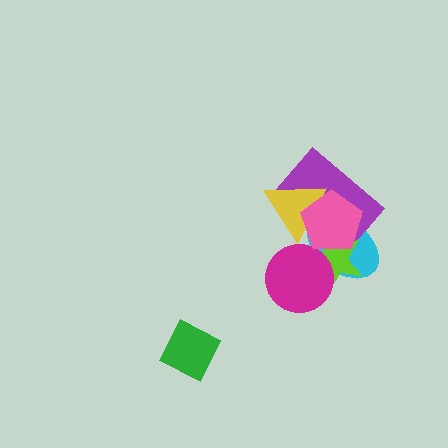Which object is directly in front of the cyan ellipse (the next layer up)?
The purple rectangle is directly in front of the cyan ellipse.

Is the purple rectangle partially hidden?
Yes, it is partially covered by another shape.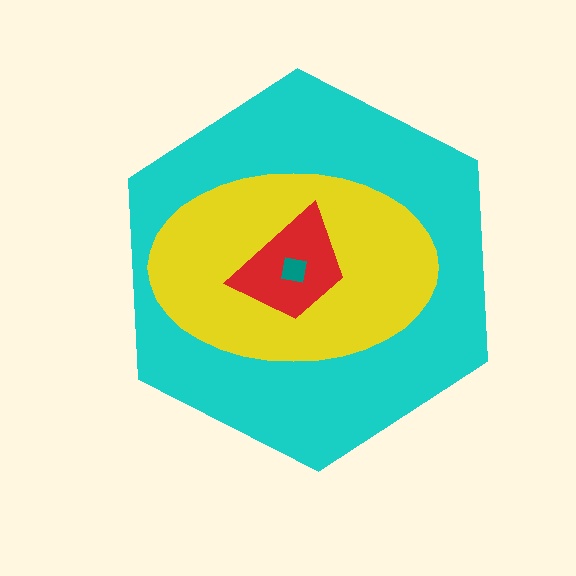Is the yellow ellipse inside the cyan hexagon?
Yes.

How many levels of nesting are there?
4.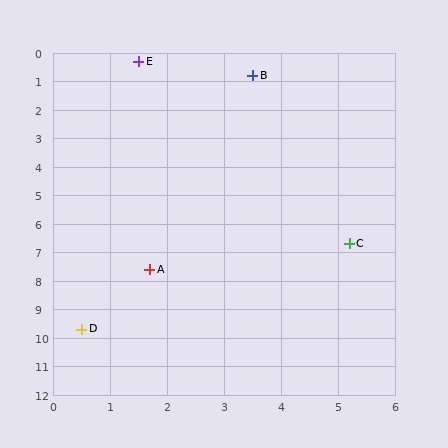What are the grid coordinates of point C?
Point C is at approximately (5.2, 6.7).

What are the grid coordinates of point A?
Point A is at approximately (1.7, 7.6).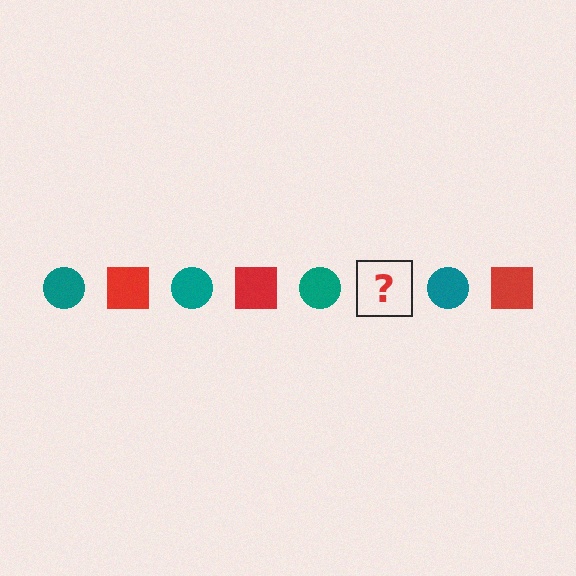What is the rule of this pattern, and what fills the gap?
The rule is that the pattern alternates between teal circle and red square. The gap should be filled with a red square.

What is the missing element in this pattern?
The missing element is a red square.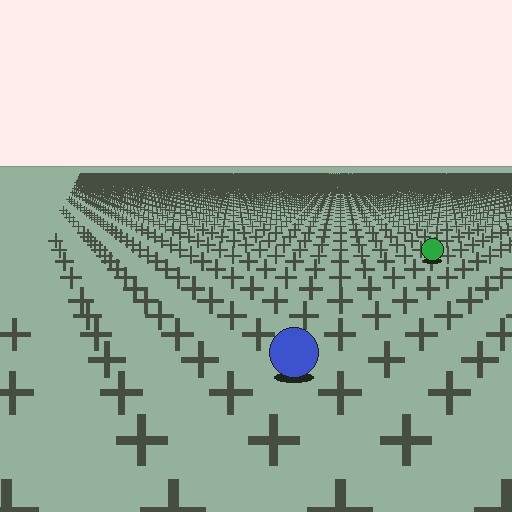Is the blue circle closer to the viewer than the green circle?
Yes. The blue circle is closer — you can tell from the texture gradient: the ground texture is coarser near it.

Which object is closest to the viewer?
The blue circle is closest. The texture marks near it are larger and more spread out.